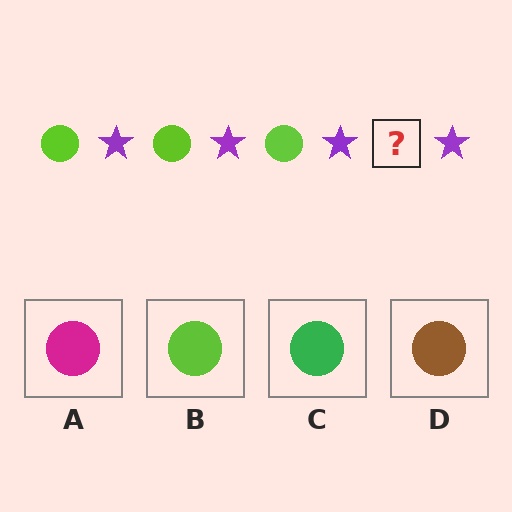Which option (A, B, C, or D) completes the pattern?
B.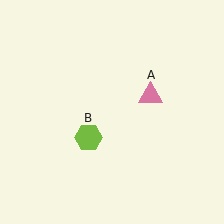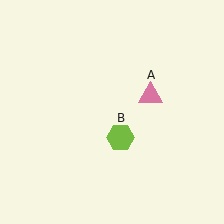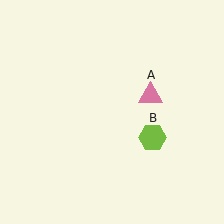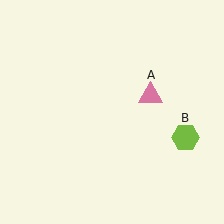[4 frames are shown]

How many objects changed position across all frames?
1 object changed position: lime hexagon (object B).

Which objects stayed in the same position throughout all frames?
Pink triangle (object A) remained stationary.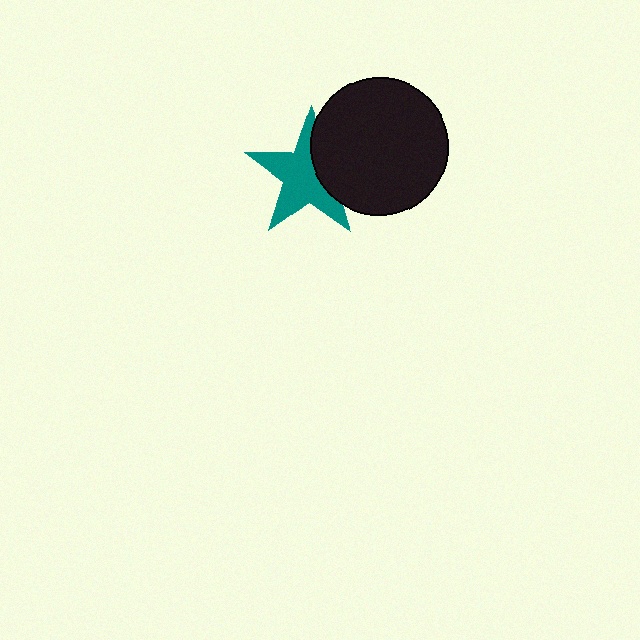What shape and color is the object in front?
The object in front is a black circle.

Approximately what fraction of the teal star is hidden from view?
Roughly 32% of the teal star is hidden behind the black circle.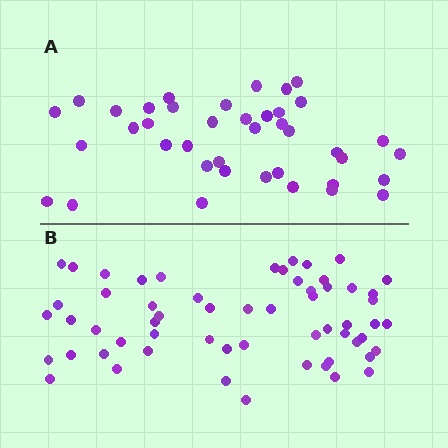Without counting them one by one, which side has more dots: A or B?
Region B (the bottom region) has more dots.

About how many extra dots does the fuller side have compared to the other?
Region B has approximately 20 more dots than region A.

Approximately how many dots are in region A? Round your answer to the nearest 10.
About 40 dots.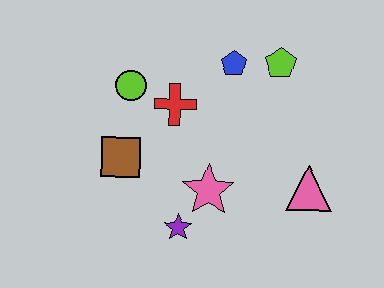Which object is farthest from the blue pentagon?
The purple star is farthest from the blue pentagon.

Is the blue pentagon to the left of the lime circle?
No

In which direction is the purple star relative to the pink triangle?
The purple star is to the left of the pink triangle.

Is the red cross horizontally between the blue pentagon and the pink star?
No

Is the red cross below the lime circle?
Yes